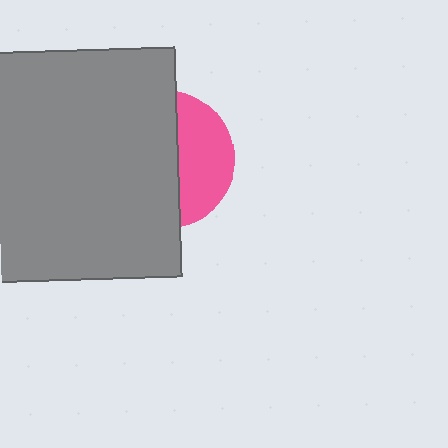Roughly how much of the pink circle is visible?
A small part of it is visible (roughly 38%).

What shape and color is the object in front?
The object in front is a gray rectangle.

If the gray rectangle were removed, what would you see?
You would see the complete pink circle.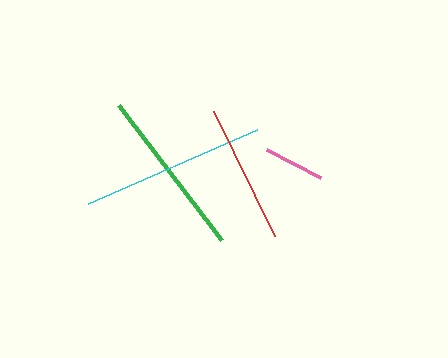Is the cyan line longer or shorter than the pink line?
The cyan line is longer than the pink line.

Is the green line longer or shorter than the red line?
The green line is longer than the red line.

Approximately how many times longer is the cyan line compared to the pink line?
The cyan line is approximately 3.0 times the length of the pink line.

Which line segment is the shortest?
The pink line is the shortest at approximately 61 pixels.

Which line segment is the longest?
The cyan line is the longest at approximately 184 pixels.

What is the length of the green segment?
The green segment is approximately 170 pixels long.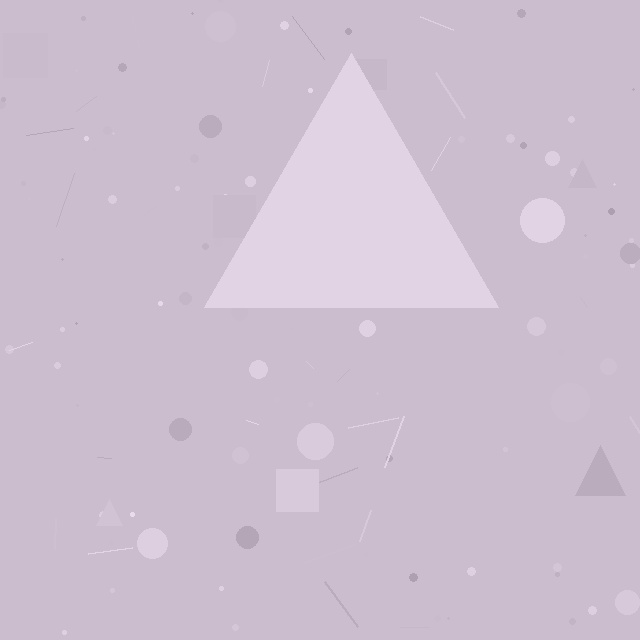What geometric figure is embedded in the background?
A triangle is embedded in the background.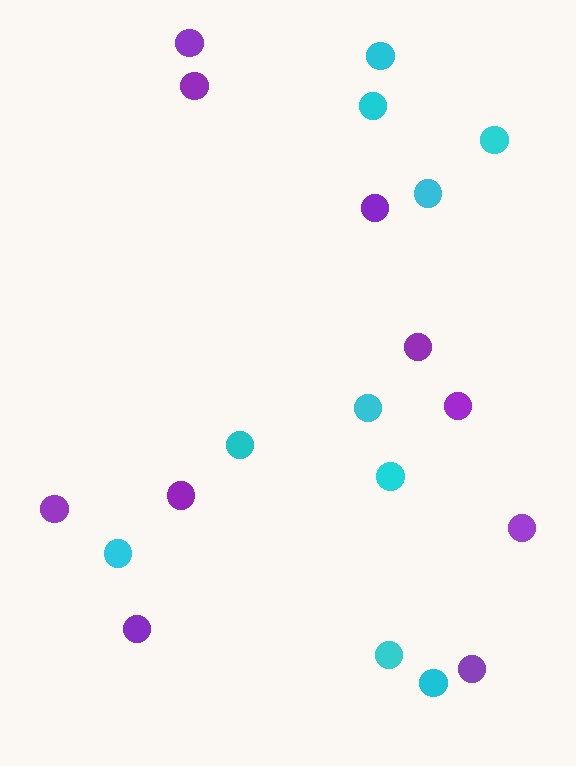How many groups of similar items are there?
There are 2 groups: one group of purple circles (10) and one group of cyan circles (10).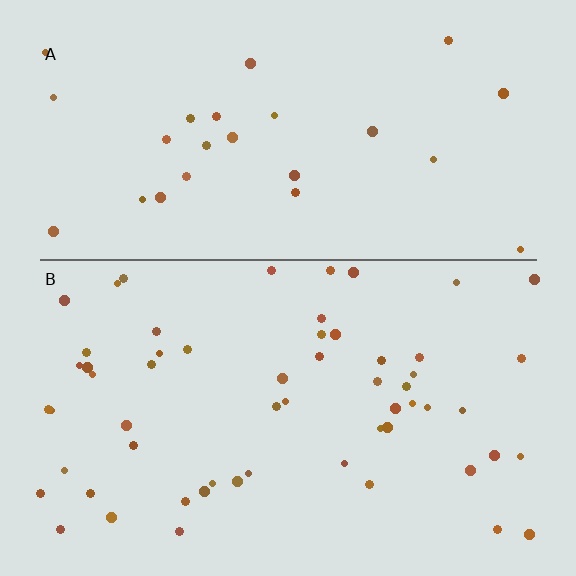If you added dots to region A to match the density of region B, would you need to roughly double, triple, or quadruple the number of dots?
Approximately double.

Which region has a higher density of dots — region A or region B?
B (the bottom).